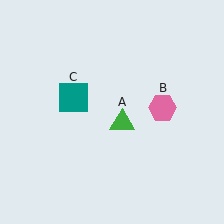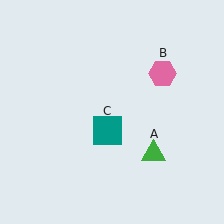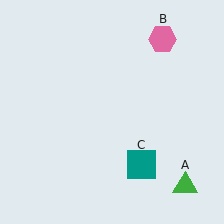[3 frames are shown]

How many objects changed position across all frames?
3 objects changed position: green triangle (object A), pink hexagon (object B), teal square (object C).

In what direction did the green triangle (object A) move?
The green triangle (object A) moved down and to the right.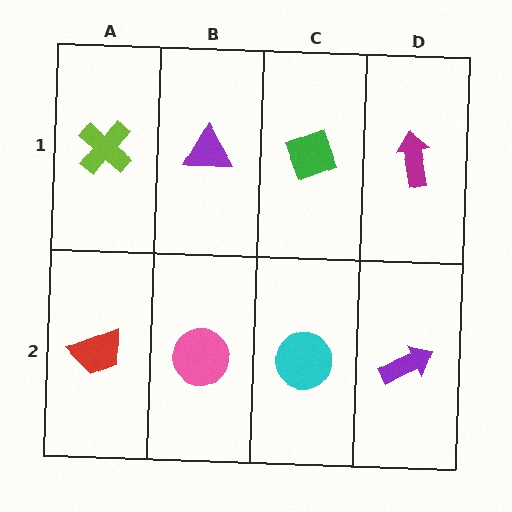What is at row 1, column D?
A magenta arrow.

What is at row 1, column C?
A green diamond.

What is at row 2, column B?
A pink circle.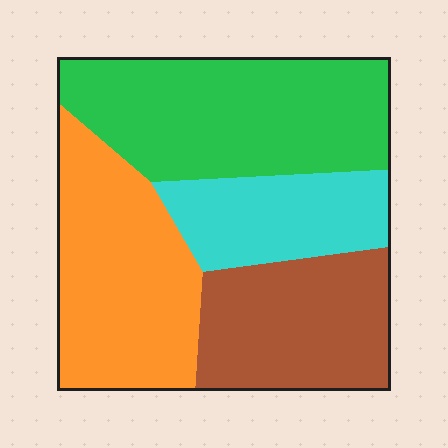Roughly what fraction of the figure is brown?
Brown covers roughly 25% of the figure.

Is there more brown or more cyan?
Brown.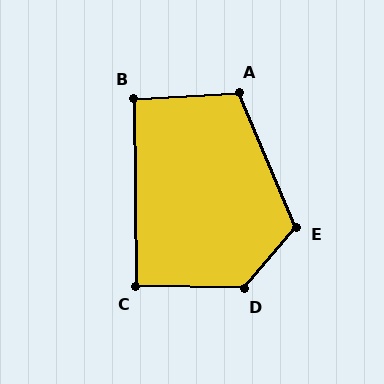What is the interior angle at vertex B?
Approximately 93 degrees (approximately right).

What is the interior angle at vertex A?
Approximately 109 degrees (obtuse).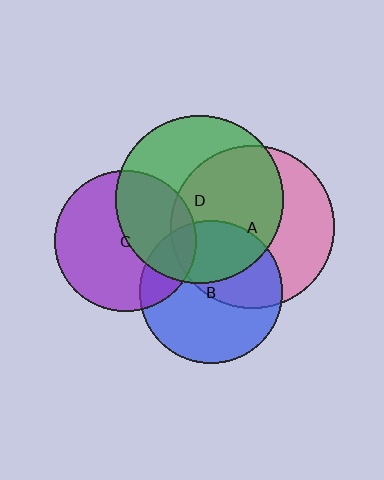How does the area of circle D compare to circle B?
Approximately 1.4 times.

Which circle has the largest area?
Circle D (green).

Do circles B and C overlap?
Yes.